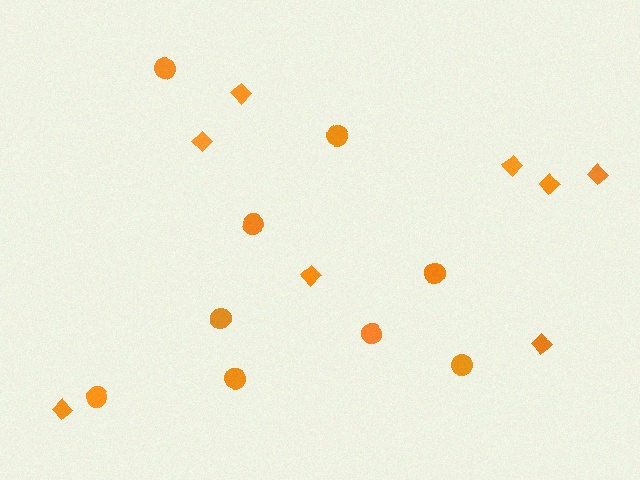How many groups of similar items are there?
There are 2 groups: one group of diamonds (8) and one group of circles (9).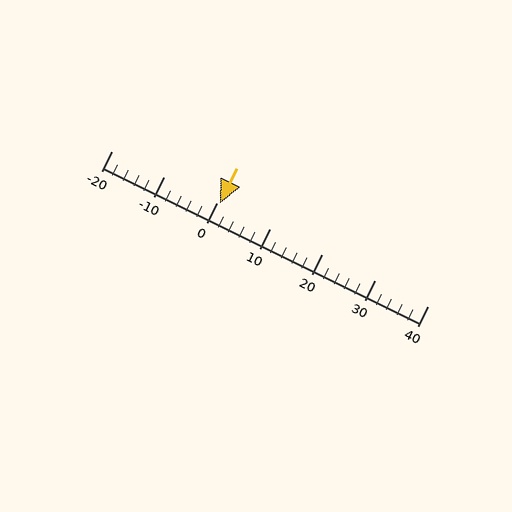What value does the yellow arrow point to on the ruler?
The yellow arrow points to approximately 0.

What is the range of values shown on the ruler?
The ruler shows values from -20 to 40.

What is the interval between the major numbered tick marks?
The major tick marks are spaced 10 units apart.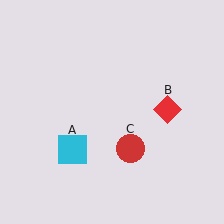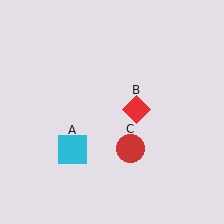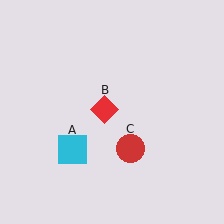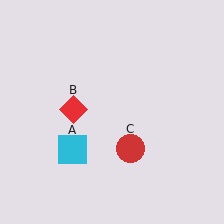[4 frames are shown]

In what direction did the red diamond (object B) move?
The red diamond (object B) moved left.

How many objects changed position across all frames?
1 object changed position: red diamond (object B).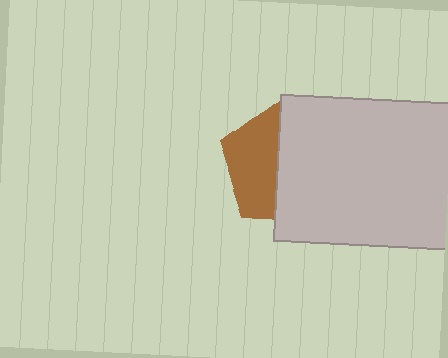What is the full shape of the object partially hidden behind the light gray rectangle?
The partially hidden object is a brown pentagon.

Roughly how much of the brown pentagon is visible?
A small part of it is visible (roughly 41%).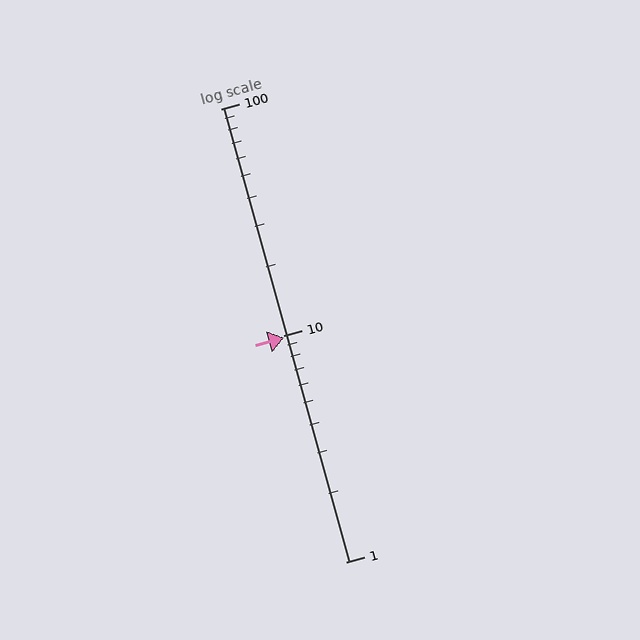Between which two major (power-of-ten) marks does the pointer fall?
The pointer is between 1 and 10.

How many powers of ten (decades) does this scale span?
The scale spans 2 decades, from 1 to 100.